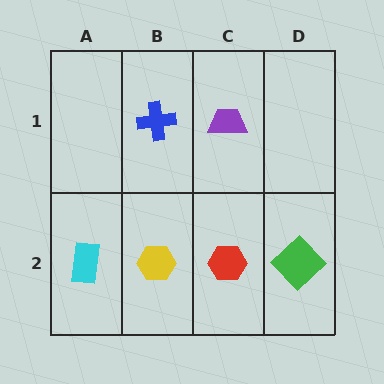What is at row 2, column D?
A green diamond.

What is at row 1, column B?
A blue cross.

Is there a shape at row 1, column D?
No, that cell is empty.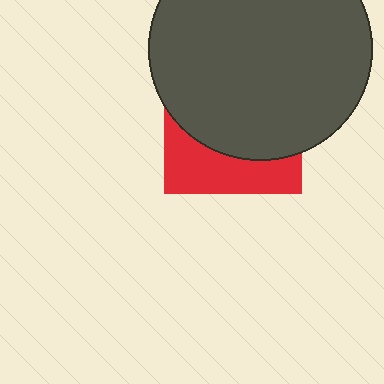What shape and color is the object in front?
The object in front is a dark gray circle.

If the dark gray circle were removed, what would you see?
You would see the complete red square.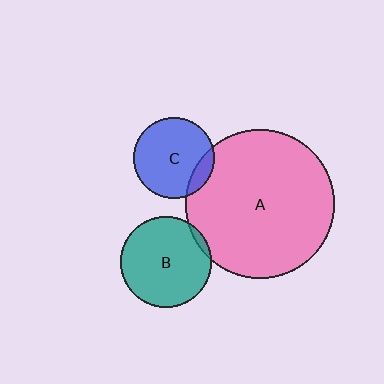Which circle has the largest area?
Circle A (pink).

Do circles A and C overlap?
Yes.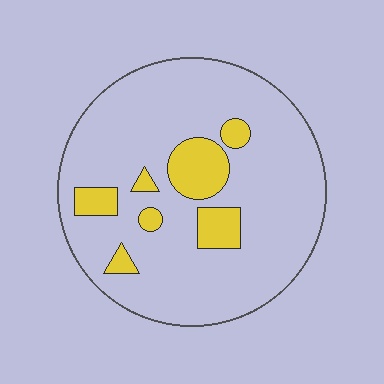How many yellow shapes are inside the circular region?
7.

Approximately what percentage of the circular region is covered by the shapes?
Approximately 15%.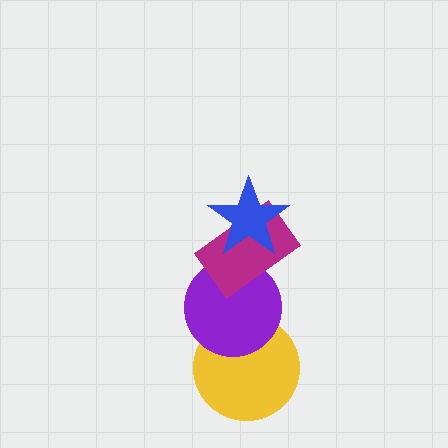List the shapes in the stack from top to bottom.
From top to bottom: the blue star, the magenta rectangle, the purple circle, the yellow circle.